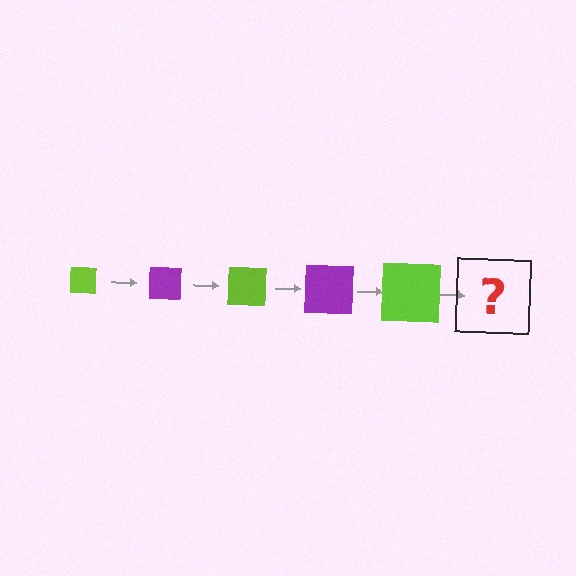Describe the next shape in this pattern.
It should be a purple square, larger than the previous one.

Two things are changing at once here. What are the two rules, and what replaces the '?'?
The two rules are that the square grows larger each step and the color cycles through lime and purple. The '?' should be a purple square, larger than the previous one.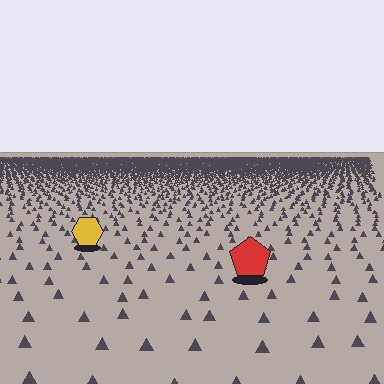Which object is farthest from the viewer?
The yellow hexagon is farthest from the viewer. It appears smaller and the ground texture around it is denser.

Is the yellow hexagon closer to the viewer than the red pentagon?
No. The red pentagon is closer — you can tell from the texture gradient: the ground texture is coarser near it.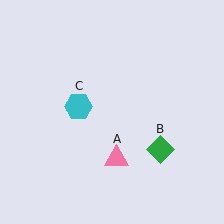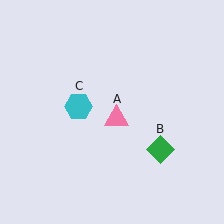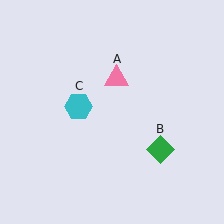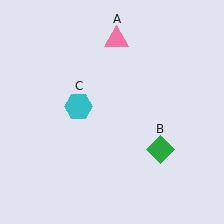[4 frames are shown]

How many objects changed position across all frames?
1 object changed position: pink triangle (object A).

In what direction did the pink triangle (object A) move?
The pink triangle (object A) moved up.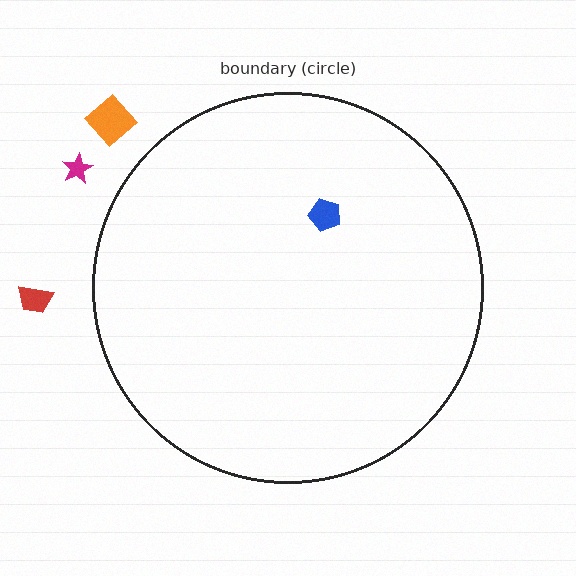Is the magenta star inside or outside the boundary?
Outside.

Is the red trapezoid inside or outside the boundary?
Outside.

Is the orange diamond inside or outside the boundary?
Outside.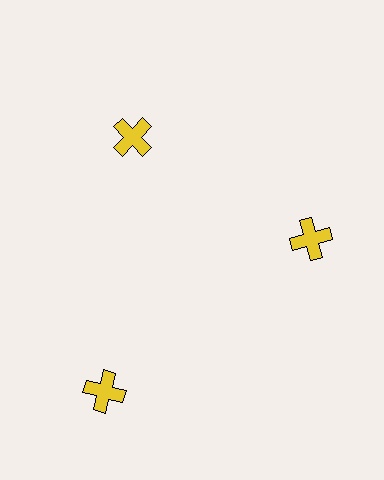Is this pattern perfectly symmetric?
No. The 3 yellow crosses are arranged in a ring, but one element near the 7 o'clock position is pushed outward from the center, breaking the 3-fold rotational symmetry.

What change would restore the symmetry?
The symmetry would be restored by moving it inward, back onto the ring so that all 3 crosses sit at equal angles and equal distance from the center.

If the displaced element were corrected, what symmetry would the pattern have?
It would have 3-fold rotational symmetry — the pattern would map onto itself every 120 degrees.